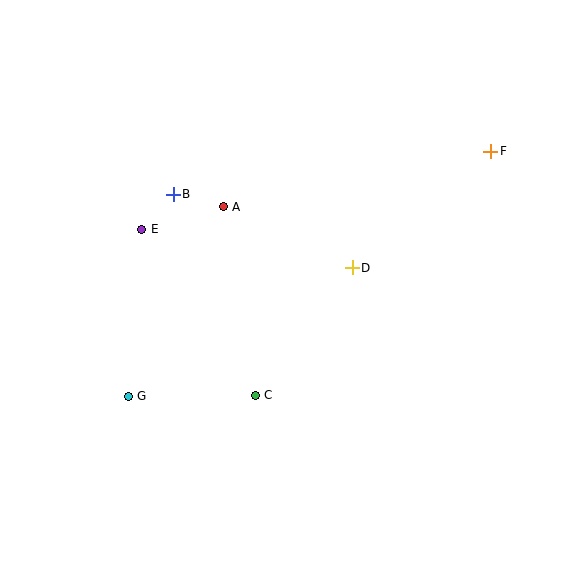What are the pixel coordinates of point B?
Point B is at (173, 194).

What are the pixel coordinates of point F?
Point F is at (491, 151).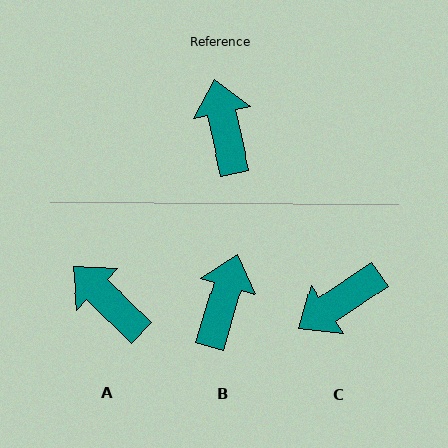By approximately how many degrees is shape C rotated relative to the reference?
Approximately 111 degrees counter-clockwise.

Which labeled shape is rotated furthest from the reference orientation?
C, about 111 degrees away.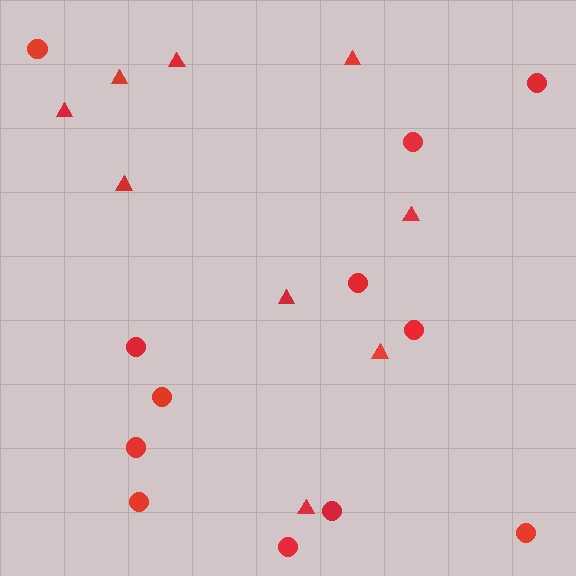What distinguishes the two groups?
There are 2 groups: one group of circles (12) and one group of triangles (9).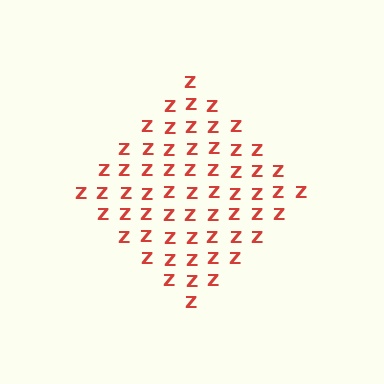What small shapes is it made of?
It is made of small letter Z's.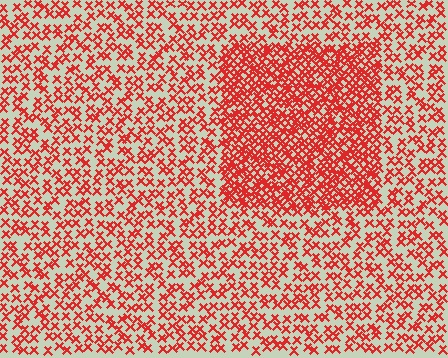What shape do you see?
I see a rectangle.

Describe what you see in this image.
The image contains small red elements arranged at two different densities. A rectangle-shaped region is visible where the elements are more densely packed than the surrounding area.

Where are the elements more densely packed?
The elements are more densely packed inside the rectangle boundary.